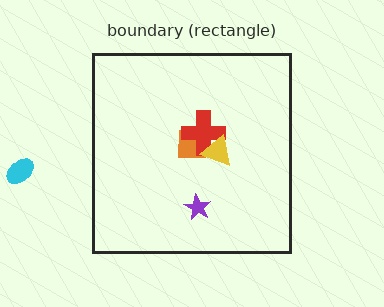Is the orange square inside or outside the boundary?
Inside.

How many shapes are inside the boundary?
4 inside, 1 outside.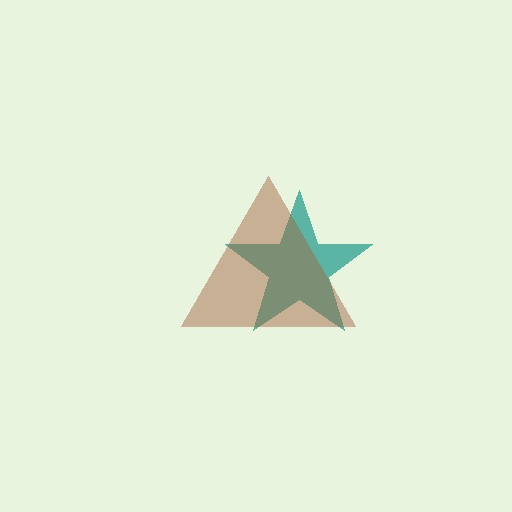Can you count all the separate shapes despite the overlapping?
Yes, there are 2 separate shapes.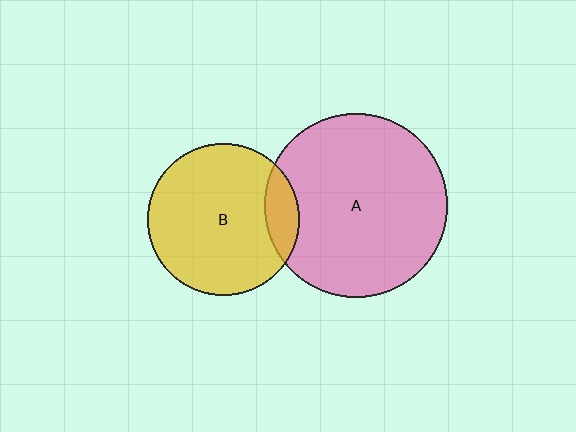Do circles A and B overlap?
Yes.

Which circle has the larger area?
Circle A (pink).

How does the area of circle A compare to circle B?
Approximately 1.5 times.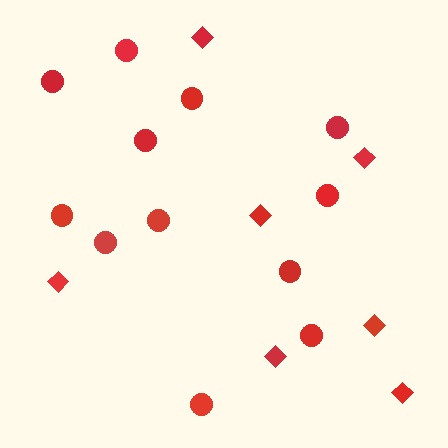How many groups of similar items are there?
There are 2 groups: one group of circles (12) and one group of diamonds (7).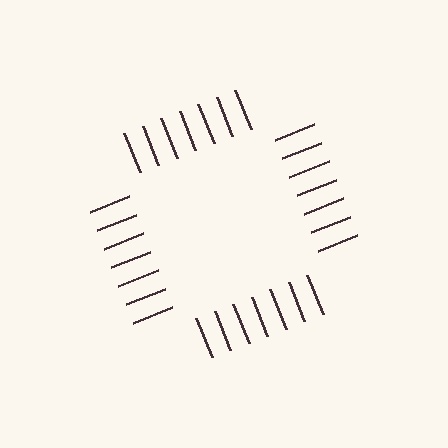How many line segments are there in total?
28 — 7 along each of the 4 edges.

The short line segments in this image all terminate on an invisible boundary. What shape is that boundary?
An illusory square — the line segments terminate on its edges but no continuous stroke is drawn.